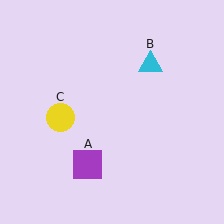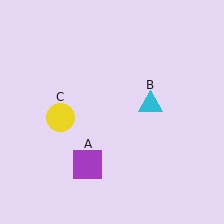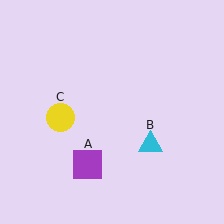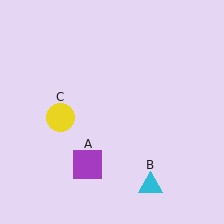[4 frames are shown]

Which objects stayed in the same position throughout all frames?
Purple square (object A) and yellow circle (object C) remained stationary.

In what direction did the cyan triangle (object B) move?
The cyan triangle (object B) moved down.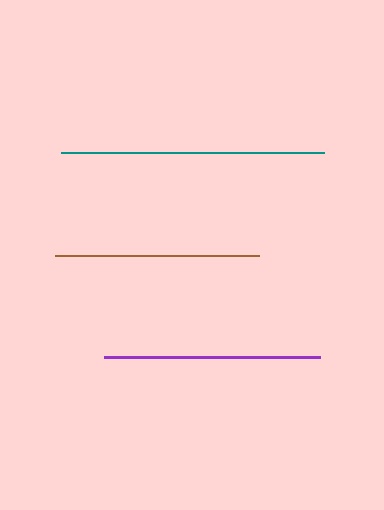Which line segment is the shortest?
The brown line is the shortest at approximately 204 pixels.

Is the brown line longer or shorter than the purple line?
The purple line is longer than the brown line.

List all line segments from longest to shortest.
From longest to shortest: teal, purple, brown.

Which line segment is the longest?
The teal line is the longest at approximately 264 pixels.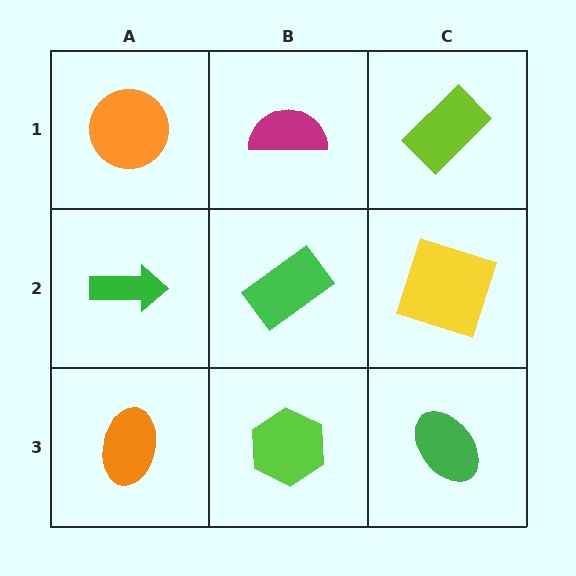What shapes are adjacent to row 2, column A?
An orange circle (row 1, column A), an orange ellipse (row 3, column A), a green rectangle (row 2, column B).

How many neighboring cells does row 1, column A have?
2.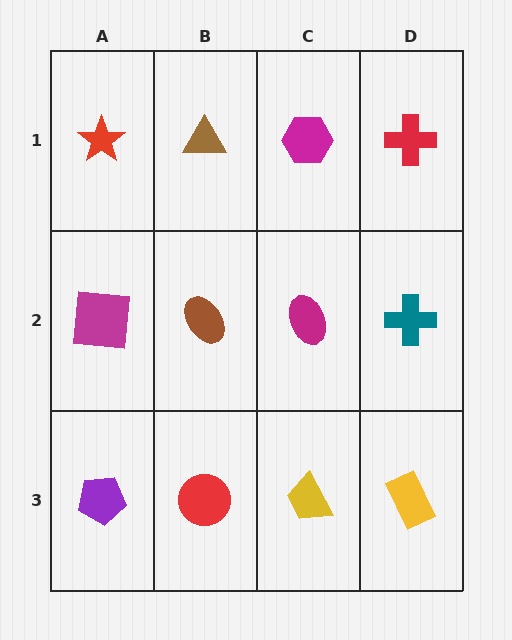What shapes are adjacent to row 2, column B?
A brown triangle (row 1, column B), a red circle (row 3, column B), a magenta square (row 2, column A), a magenta ellipse (row 2, column C).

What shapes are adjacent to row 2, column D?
A red cross (row 1, column D), a yellow rectangle (row 3, column D), a magenta ellipse (row 2, column C).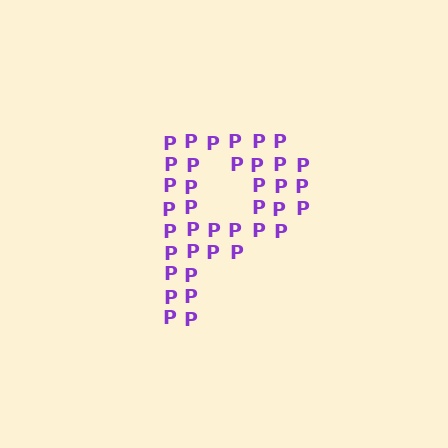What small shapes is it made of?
It is made of small letter P's.